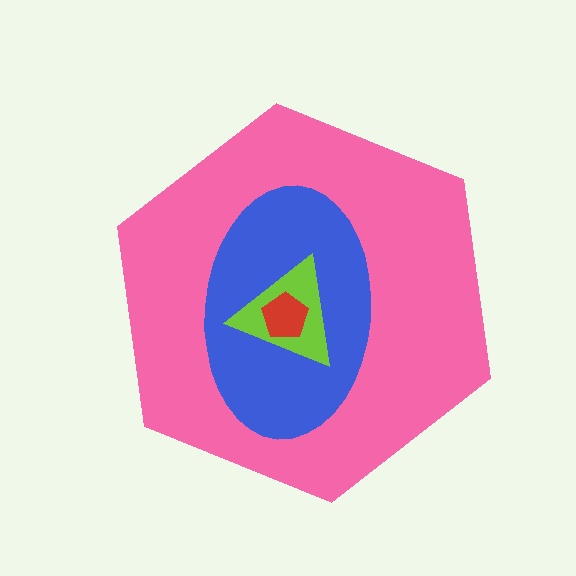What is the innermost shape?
The red pentagon.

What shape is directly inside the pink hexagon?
The blue ellipse.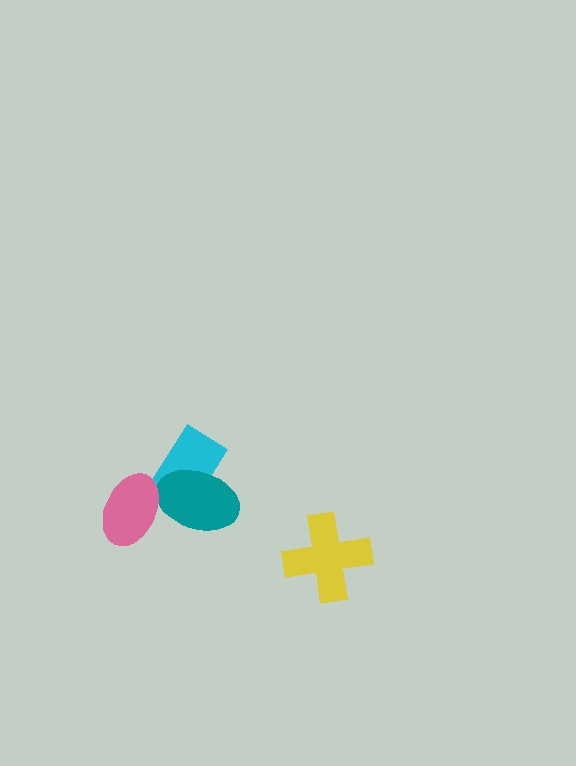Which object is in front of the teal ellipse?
The pink ellipse is in front of the teal ellipse.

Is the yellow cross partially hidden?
No, no other shape covers it.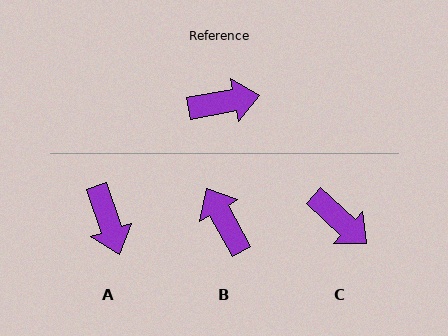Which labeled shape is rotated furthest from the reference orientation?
B, about 109 degrees away.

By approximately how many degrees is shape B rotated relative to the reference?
Approximately 109 degrees counter-clockwise.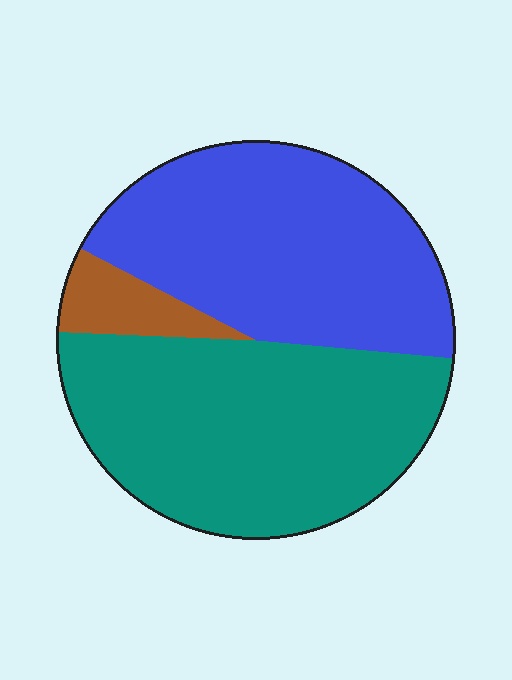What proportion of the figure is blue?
Blue covers 44% of the figure.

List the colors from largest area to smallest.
From largest to smallest: teal, blue, brown.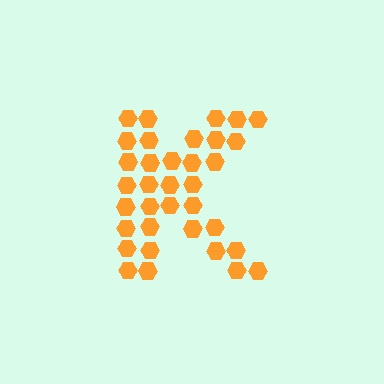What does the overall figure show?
The overall figure shows the letter K.